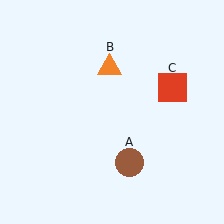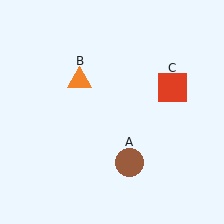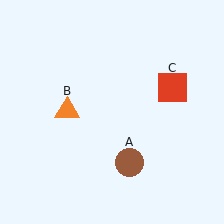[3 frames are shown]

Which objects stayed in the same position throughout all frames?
Brown circle (object A) and red square (object C) remained stationary.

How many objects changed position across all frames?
1 object changed position: orange triangle (object B).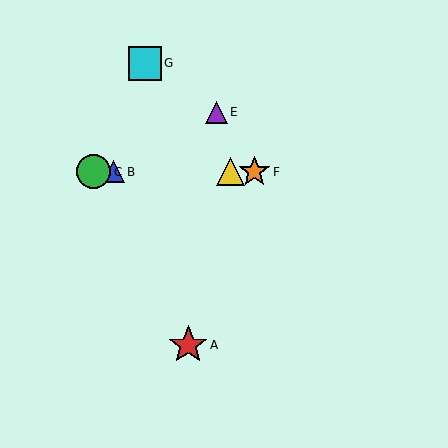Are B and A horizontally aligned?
No, B is at y≈172 and A is at y≈345.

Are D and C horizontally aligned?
Yes, both are at y≈172.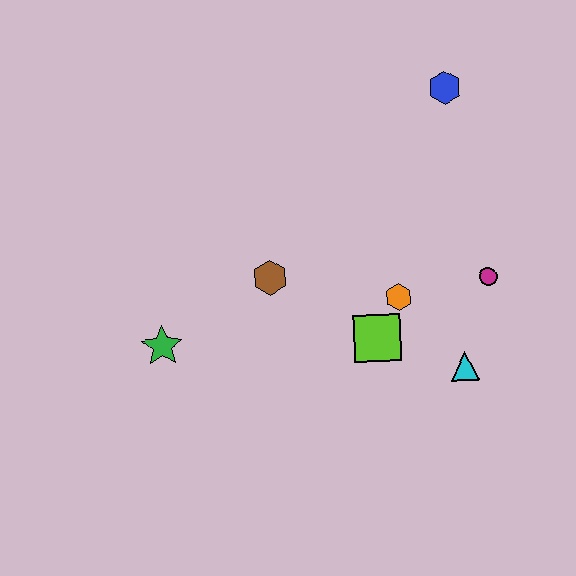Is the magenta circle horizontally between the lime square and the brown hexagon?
No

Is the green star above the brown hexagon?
No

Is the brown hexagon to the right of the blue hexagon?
No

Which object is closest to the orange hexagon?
The lime square is closest to the orange hexagon.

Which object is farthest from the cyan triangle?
The green star is farthest from the cyan triangle.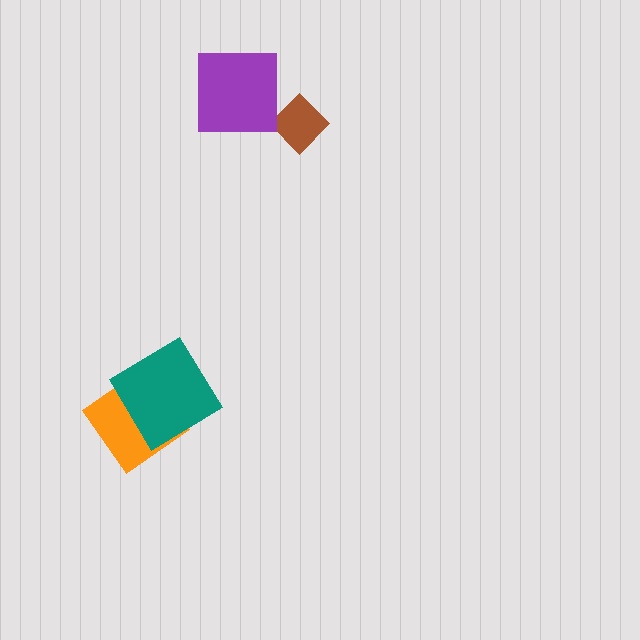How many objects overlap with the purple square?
0 objects overlap with the purple square.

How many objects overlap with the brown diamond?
0 objects overlap with the brown diamond.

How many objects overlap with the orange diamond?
1 object overlaps with the orange diamond.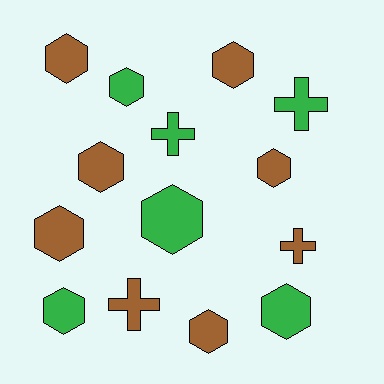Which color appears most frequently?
Brown, with 8 objects.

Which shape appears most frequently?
Hexagon, with 10 objects.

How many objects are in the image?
There are 14 objects.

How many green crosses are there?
There are 2 green crosses.